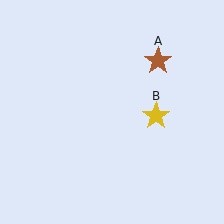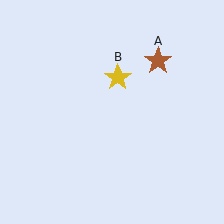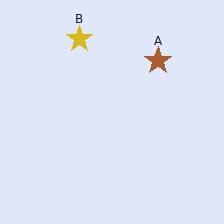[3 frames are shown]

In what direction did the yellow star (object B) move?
The yellow star (object B) moved up and to the left.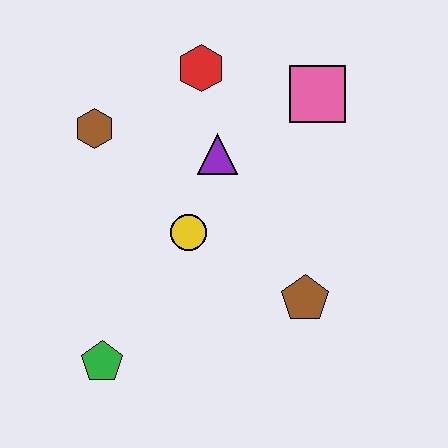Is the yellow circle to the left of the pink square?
Yes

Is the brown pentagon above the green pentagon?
Yes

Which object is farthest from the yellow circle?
The pink square is farthest from the yellow circle.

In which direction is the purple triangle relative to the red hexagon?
The purple triangle is below the red hexagon.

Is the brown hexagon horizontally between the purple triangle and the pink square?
No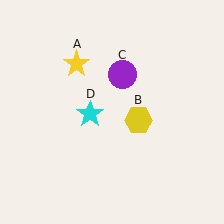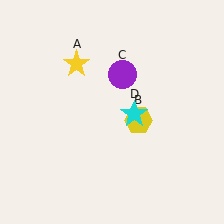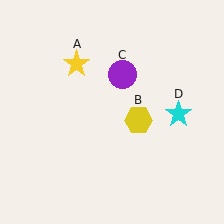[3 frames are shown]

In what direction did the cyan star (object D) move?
The cyan star (object D) moved right.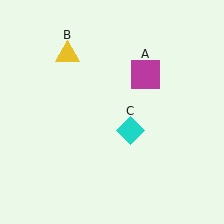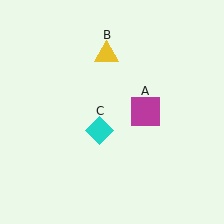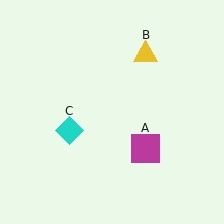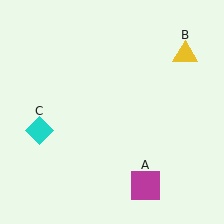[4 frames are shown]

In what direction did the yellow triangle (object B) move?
The yellow triangle (object B) moved right.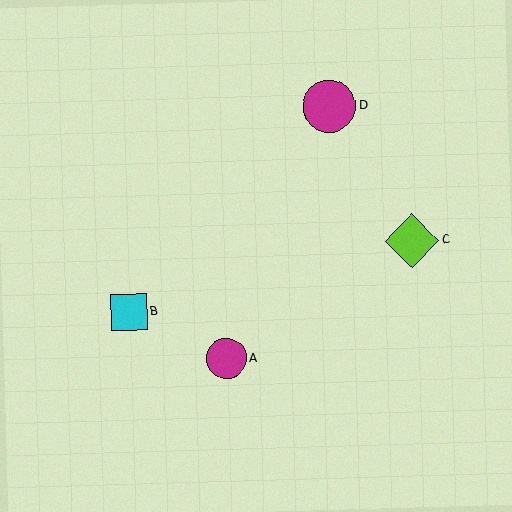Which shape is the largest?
The lime diamond (labeled C) is the largest.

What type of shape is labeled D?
Shape D is a magenta circle.